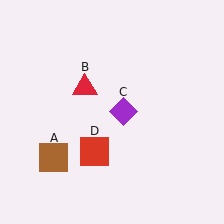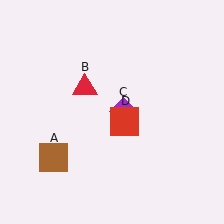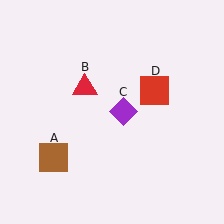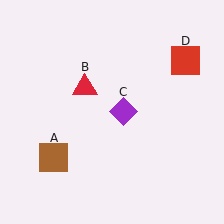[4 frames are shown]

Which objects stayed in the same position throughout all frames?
Brown square (object A) and red triangle (object B) and purple diamond (object C) remained stationary.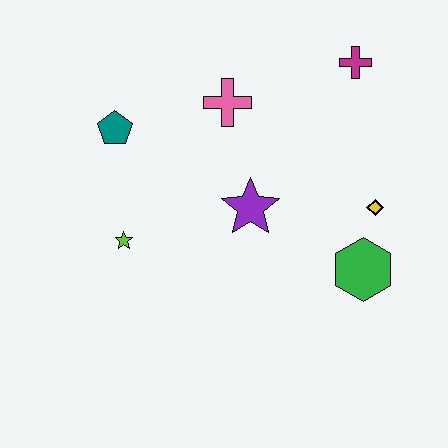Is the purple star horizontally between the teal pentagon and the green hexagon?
Yes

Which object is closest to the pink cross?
The purple star is closest to the pink cross.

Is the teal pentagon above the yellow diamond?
Yes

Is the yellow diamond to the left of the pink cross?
No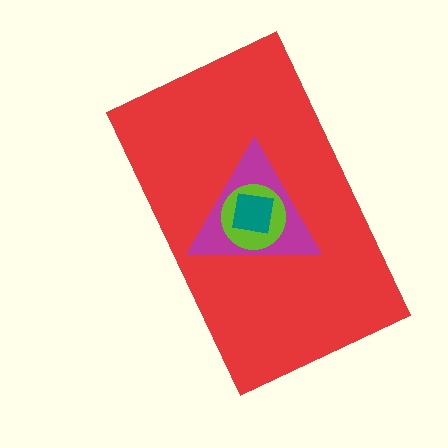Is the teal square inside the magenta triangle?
Yes.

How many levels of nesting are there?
4.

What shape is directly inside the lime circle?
The teal square.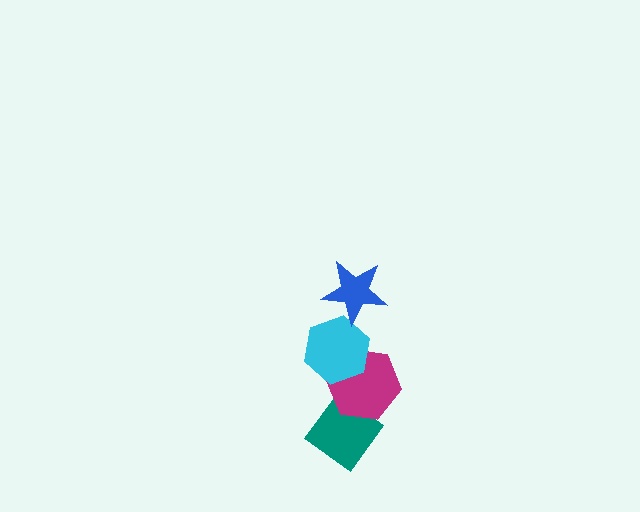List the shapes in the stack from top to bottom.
From top to bottom: the blue star, the cyan hexagon, the magenta hexagon, the teal diamond.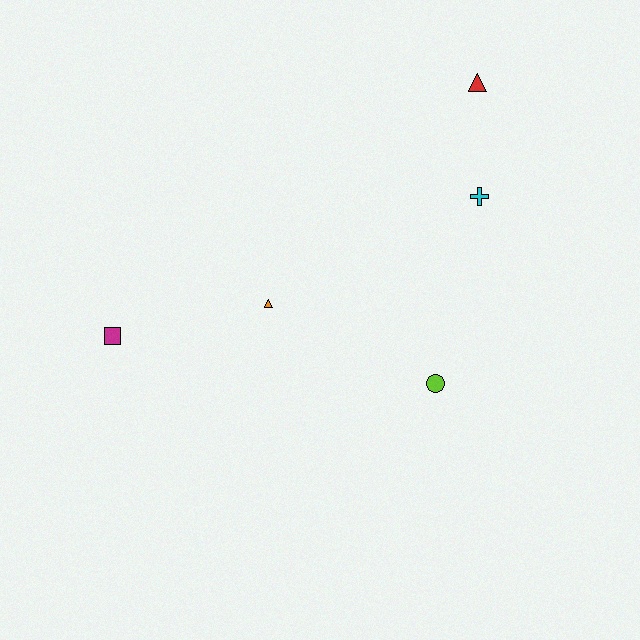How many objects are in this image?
There are 5 objects.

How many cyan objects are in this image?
There is 1 cyan object.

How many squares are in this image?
There is 1 square.